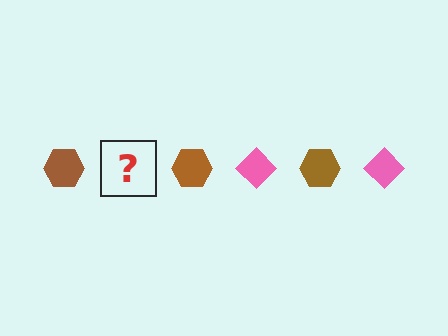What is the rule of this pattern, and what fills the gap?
The rule is that the pattern alternates between brown hexagon and pink diamond. The gap should be filled with a pink diamond.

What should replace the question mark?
The question mark should be replaced with a pink diamond.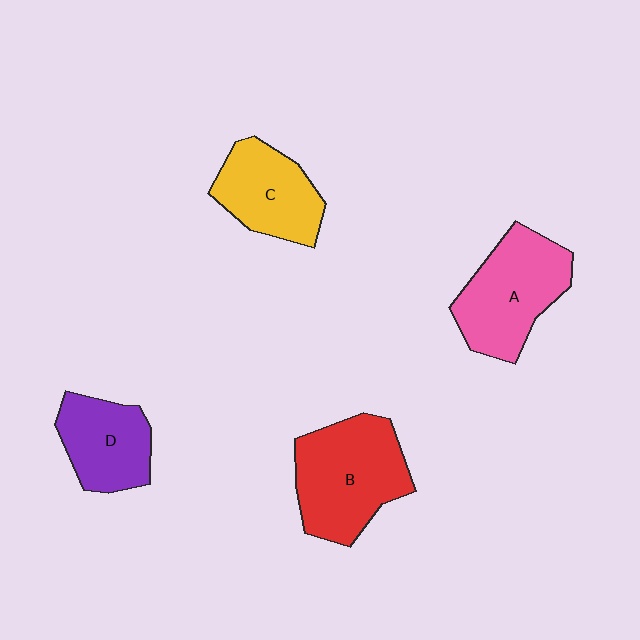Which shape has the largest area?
Shape B (red).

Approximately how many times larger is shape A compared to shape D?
Approximately 1.4 times.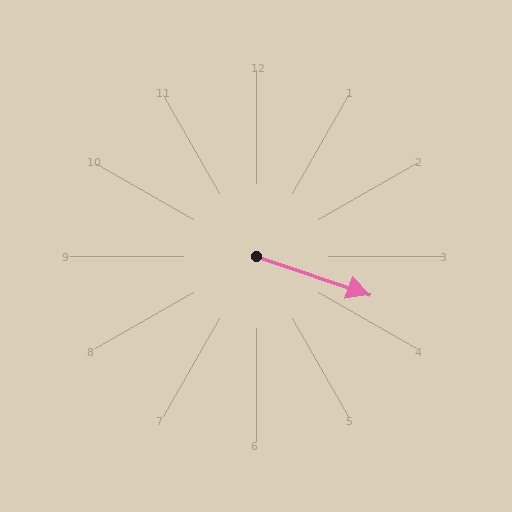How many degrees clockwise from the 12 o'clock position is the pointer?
Approximately 109 degrees.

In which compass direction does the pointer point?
East.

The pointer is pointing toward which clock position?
Roughly 4 o'clock.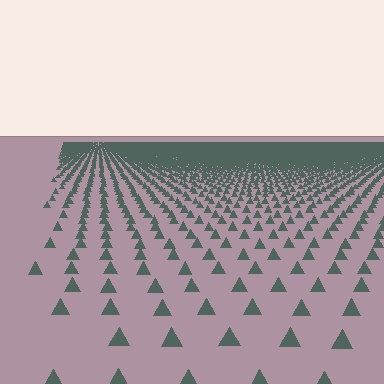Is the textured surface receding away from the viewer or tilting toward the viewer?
The surface is receding away from the viewer. Texture elements get smaller and denser toward the top.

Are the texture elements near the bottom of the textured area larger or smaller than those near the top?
Larger. Near the bottom, elements are closer to the viewer and appear at a bigger on-screen size.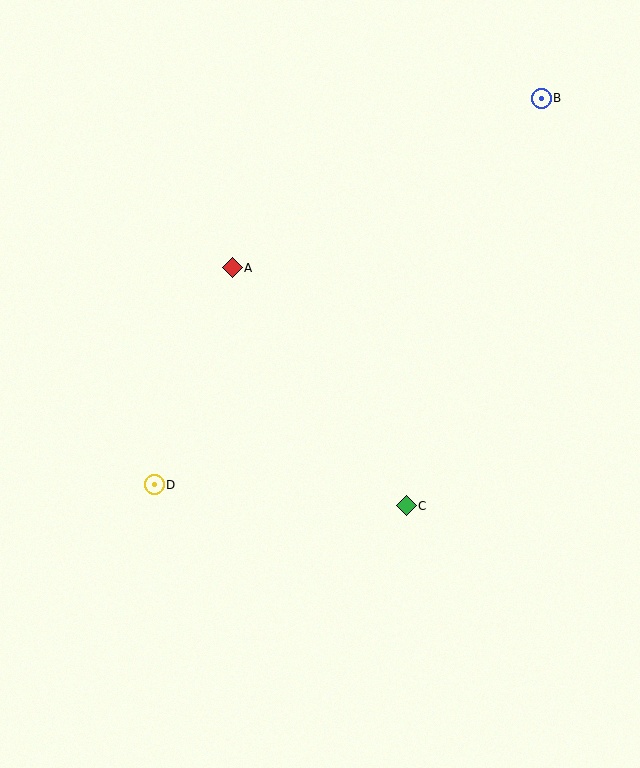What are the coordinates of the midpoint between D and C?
The midpoint between D and C is at (280, 495).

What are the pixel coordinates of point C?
Point C is at (406, 506).